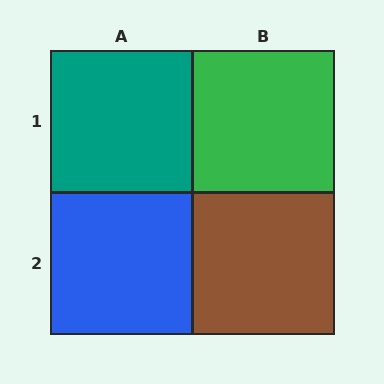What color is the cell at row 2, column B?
Brown.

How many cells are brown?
1 cell is brown.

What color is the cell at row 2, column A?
Blue.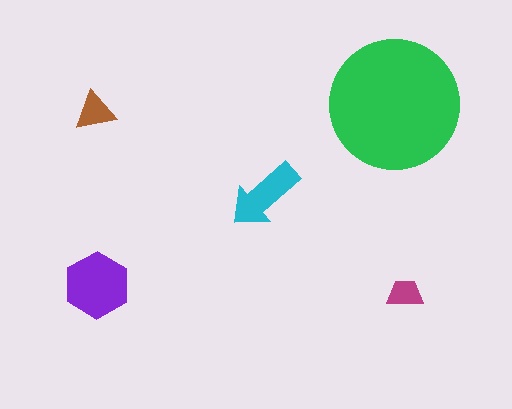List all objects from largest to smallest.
The green circle, the purple hexagon, the cyan arrow, the brown triangle, the magenta trapezoid.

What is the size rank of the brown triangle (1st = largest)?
4th.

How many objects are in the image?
There are 5 objects in the image.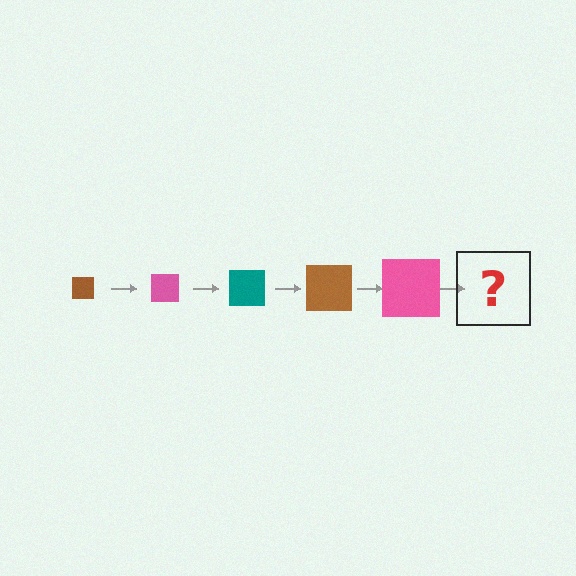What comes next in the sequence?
The next element should be a teal square, larger than the previous one.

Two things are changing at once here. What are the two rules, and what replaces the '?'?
The two rules are that the square grows larger each step and the color cycles through brown, pink, and teal. The '?' should be a teal square, larger than the previous one.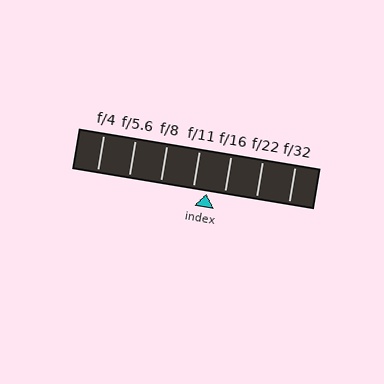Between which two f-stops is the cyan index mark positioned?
The index mark is between f/11 and f/16.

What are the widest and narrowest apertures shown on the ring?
The widest aperture shown is f/4 and the narrowest is f/32.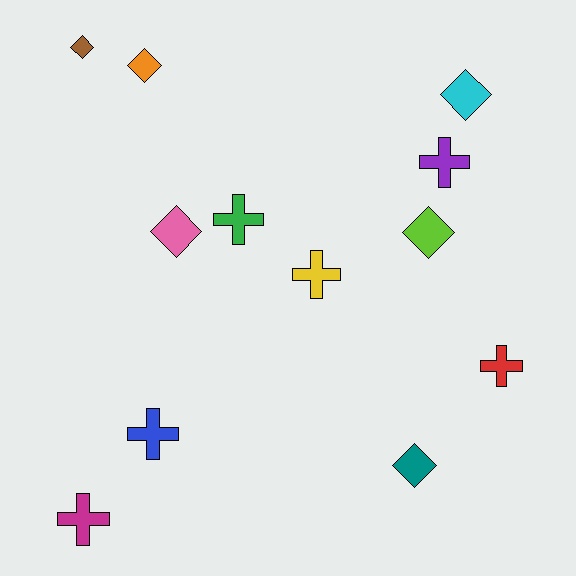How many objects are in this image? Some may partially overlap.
There are 12 objects.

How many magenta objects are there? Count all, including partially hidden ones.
There is 1 magenta object.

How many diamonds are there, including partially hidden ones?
There are 6 diamonds.